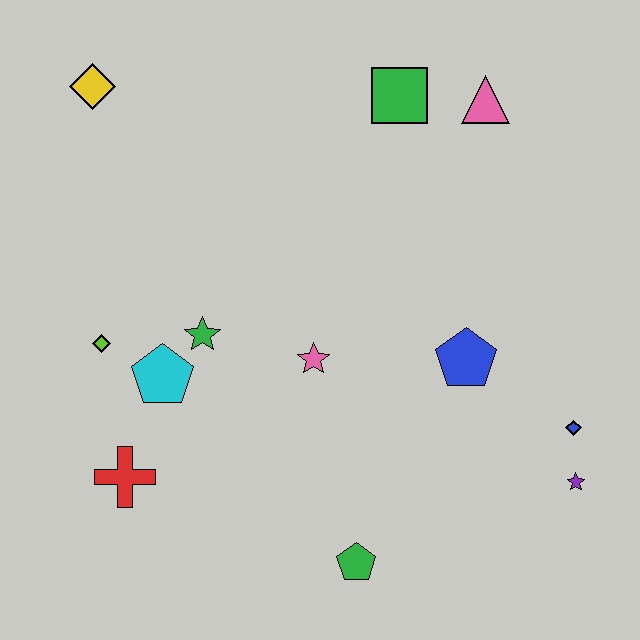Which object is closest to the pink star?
The green star is closest to the pink star.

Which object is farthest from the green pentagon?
The yellow diamond is farthest from the green pentagon.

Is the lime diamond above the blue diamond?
Yes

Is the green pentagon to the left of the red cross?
No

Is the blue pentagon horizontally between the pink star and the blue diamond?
Yes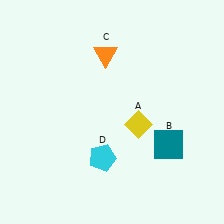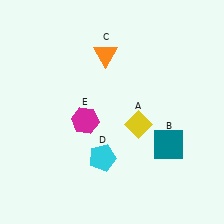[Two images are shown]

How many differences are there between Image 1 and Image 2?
There is 1 difference between the two images.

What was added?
A magenta hexagon (E) was added in Image 2.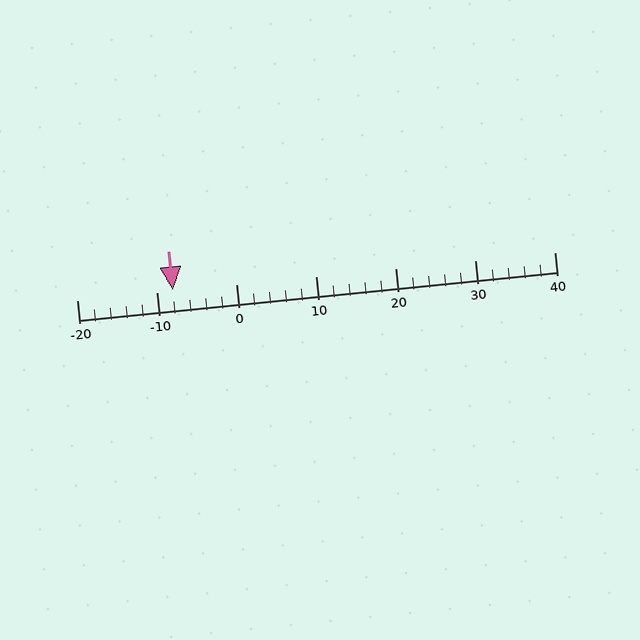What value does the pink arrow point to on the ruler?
The pink arrow points to approximately -8.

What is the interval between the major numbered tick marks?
The major tick marks are spaced 10 units apart.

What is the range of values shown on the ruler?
The ruler shows values from -20 to 40.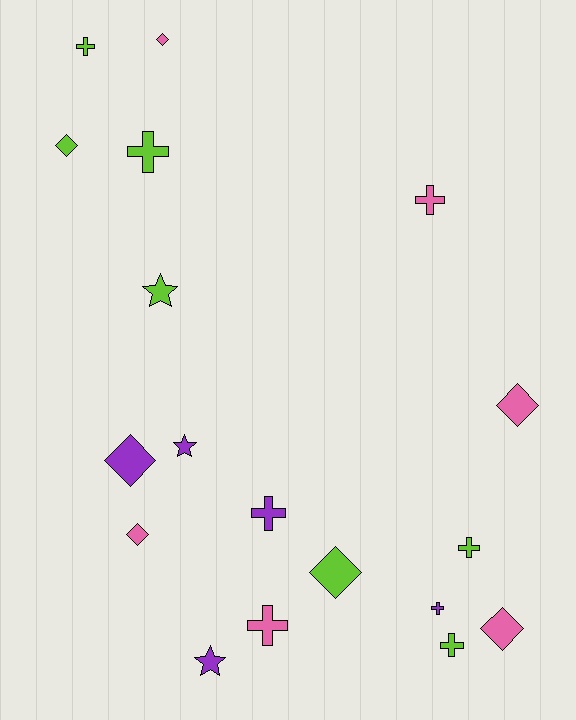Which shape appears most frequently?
Cross, with 8 objects.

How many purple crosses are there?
There are 2 purple crosses.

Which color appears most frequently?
Lime, with 7 objects.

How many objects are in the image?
There are 18 objects.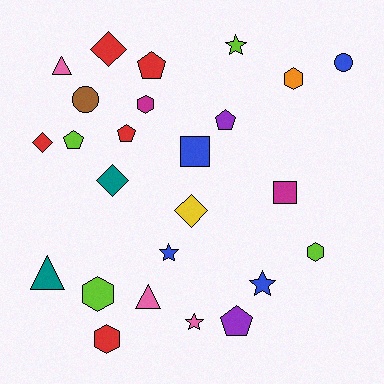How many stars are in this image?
There are 4 stars.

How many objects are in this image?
There are 25 objects.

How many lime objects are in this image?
There are 4 lime objects.